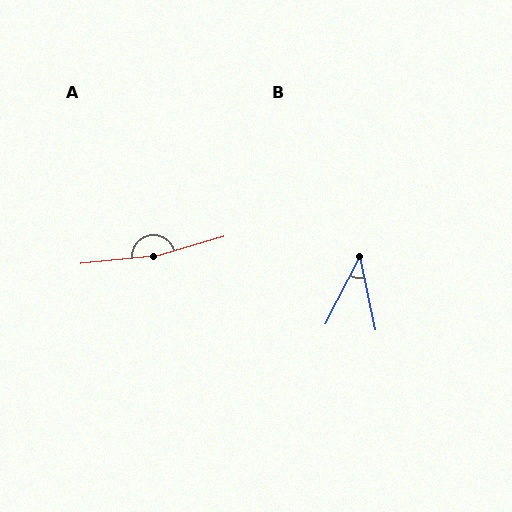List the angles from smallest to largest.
B (39°), A (170°).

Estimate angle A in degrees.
Approximately 170 degrees.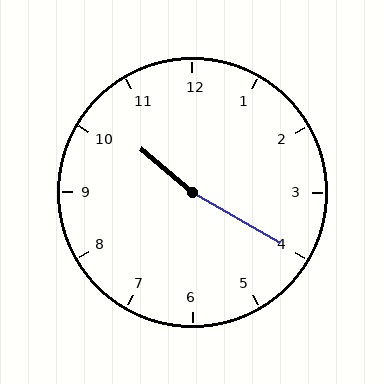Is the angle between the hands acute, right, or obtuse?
It is obtuse.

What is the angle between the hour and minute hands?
Approximately 170 degrees.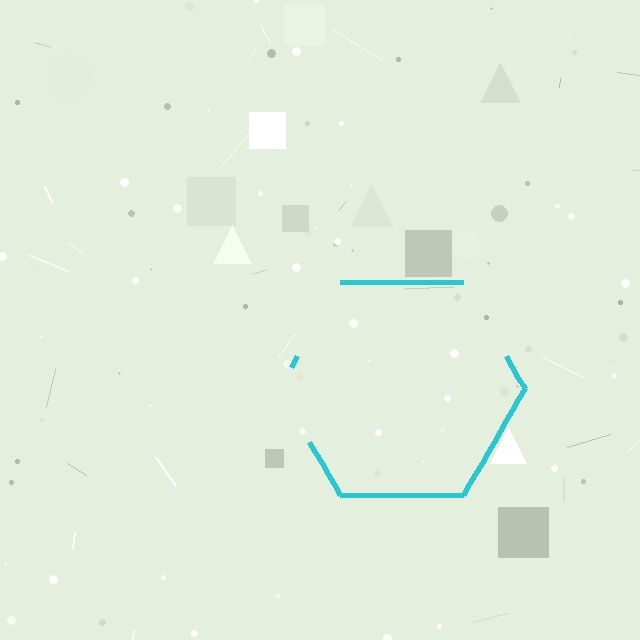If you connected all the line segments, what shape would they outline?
They would outline a hexagon.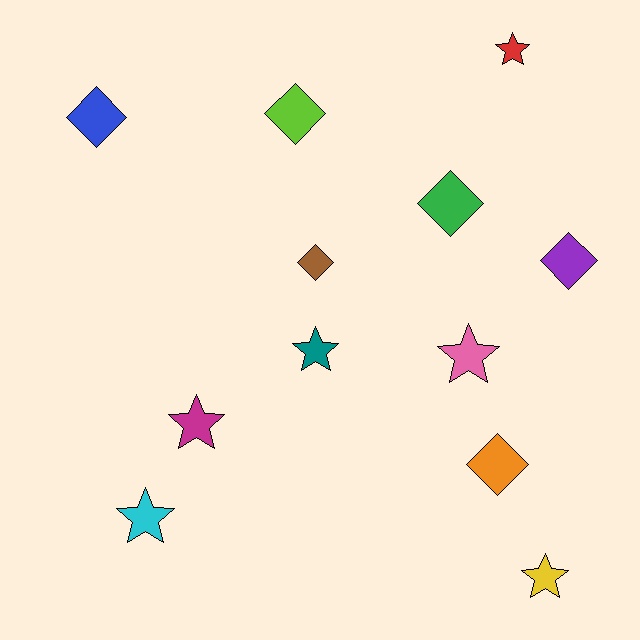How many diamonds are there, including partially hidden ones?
There are 6 diamonds.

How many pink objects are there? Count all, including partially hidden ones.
There is 1 pink object.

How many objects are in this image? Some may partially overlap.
There are 12 objects.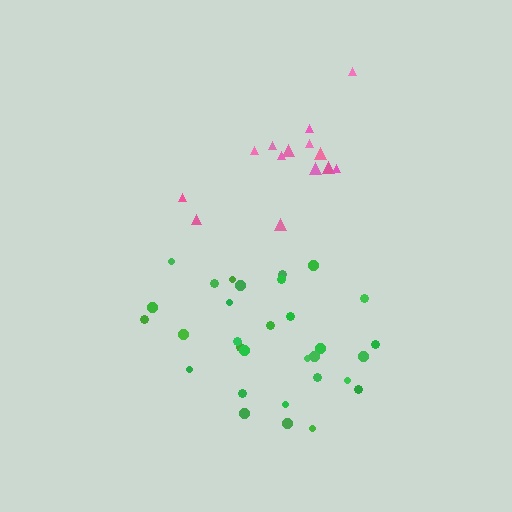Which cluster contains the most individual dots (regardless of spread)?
Green (31).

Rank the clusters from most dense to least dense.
green, pink.